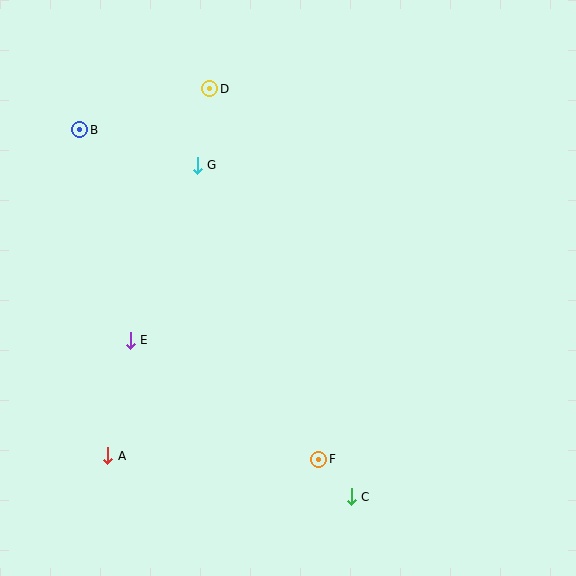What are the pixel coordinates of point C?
Point C is at (351, 497).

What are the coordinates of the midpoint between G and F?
The midpoint between G and F is at (258, 312).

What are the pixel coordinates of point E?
Point E is at (130, 340).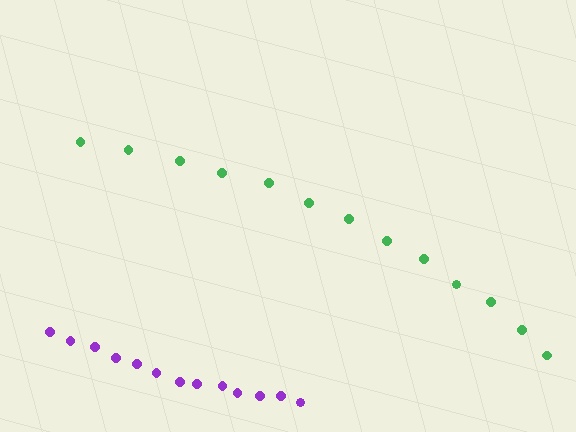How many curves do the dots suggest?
There are 2 distinct paths.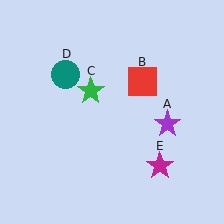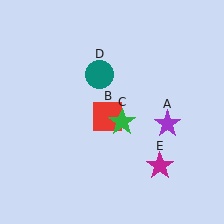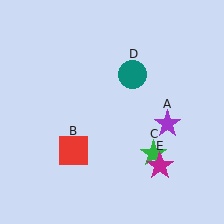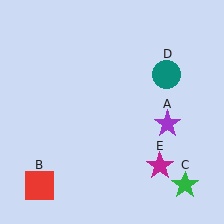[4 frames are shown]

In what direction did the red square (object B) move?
The red square (object B) moved down and to the left.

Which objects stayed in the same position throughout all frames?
Purple star (object A) and magenta star (object E) remained stationary.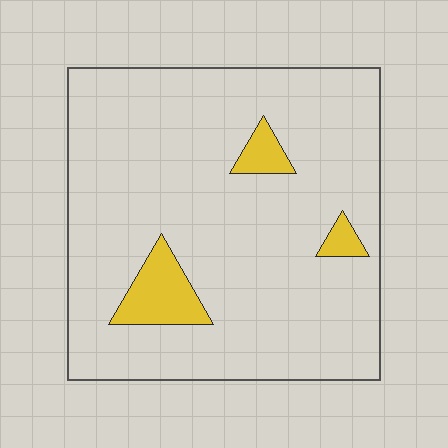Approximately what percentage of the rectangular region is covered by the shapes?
Approximately 10%.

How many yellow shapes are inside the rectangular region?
3.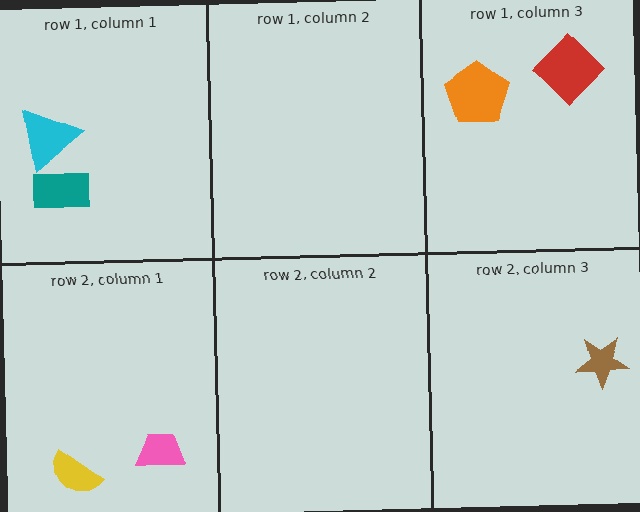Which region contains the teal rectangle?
The row 1, column 1 region.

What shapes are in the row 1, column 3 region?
The red diamond, the orange pentagon.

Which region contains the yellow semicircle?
The row 2, column 1 region.